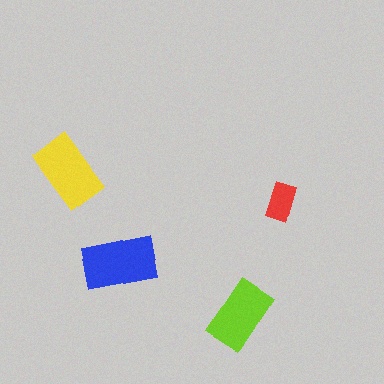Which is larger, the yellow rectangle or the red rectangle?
The yellow one.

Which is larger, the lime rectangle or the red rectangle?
The lime one.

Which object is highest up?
The yellow rectangle is topmost.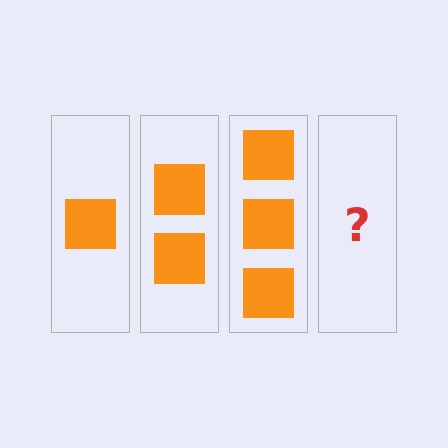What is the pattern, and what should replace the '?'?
The pattern is that each step adds one more square. The '?' should be 4 squares.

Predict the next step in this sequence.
The next step is 4 squares.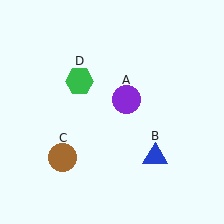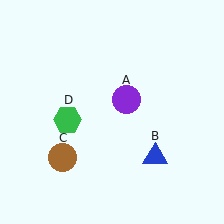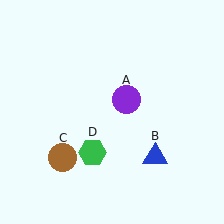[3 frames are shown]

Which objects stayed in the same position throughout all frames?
Purple circle (object A) and blue triangle (object B) and brown circle (object C) remained stationary.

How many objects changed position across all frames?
1 object changed position: green hexagon (object D).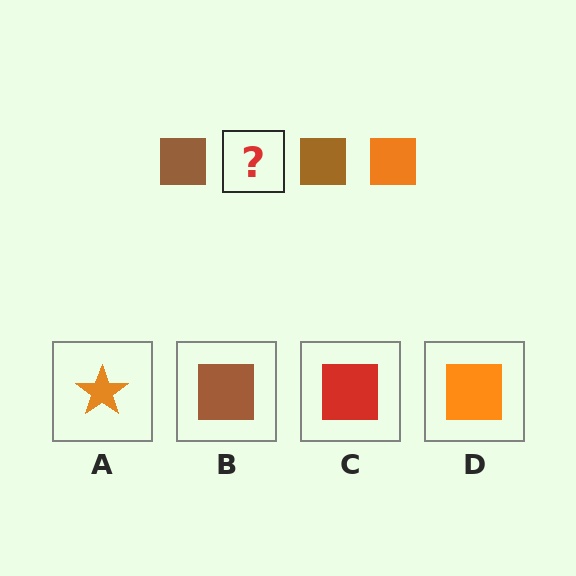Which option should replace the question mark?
Option D.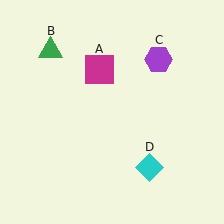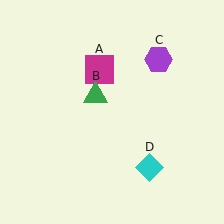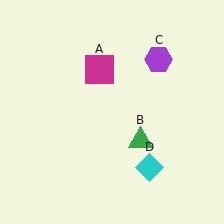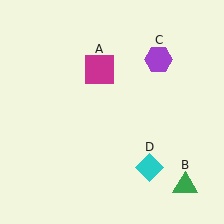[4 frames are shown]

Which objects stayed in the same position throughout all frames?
Magenta square (object A) and purple hexagon (object C) and cyan diamond (object D) remained stationary.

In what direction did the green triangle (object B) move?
The green triangle (object B) moved down and to the right.